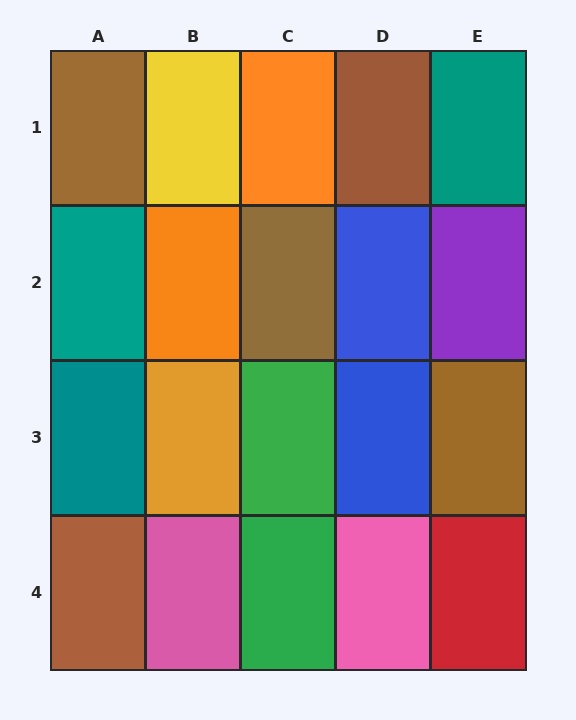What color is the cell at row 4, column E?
Red.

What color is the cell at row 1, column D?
Brown.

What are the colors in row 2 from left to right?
Teal, orange, brown, blue, purple.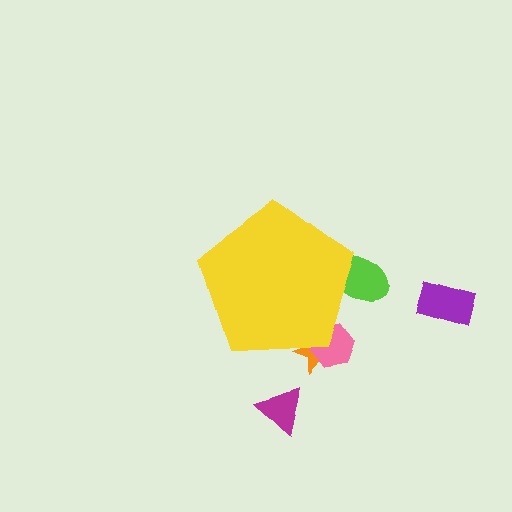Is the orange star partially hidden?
Yes, the orange star is partially hidden behind the yellow pentagon.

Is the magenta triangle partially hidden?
No, the magenta triangle is fully visible.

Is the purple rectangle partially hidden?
No, the purple rectangle is fully visible.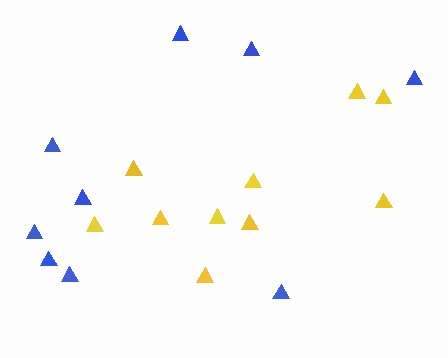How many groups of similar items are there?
There are 2 groups: one group of yellow triangles (10) and one group of blue triangles (9).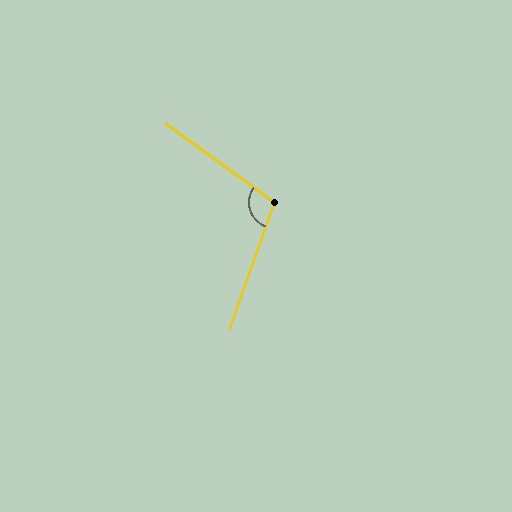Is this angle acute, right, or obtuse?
It is obtuse.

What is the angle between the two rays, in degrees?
Approximately 106 degrees.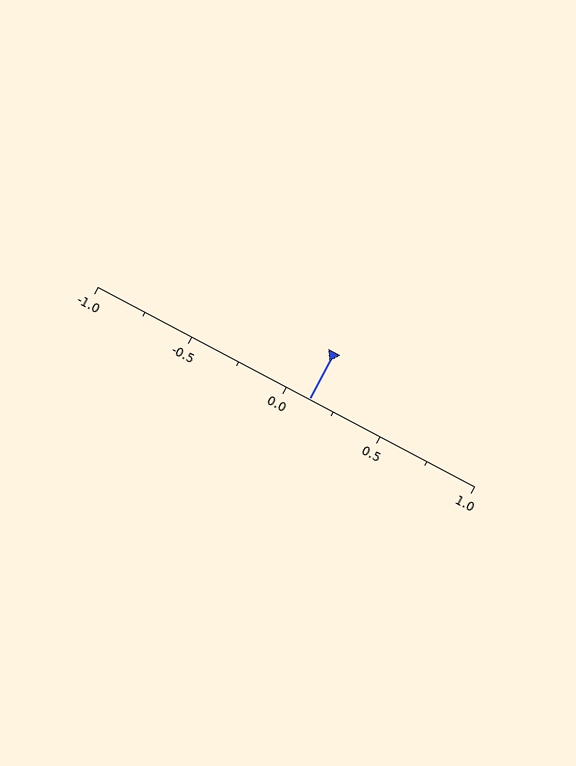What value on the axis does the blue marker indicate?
The marker indicates approximately 0.12.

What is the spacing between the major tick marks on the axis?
The major ticks are spaced 0.5 apart.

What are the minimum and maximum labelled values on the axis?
The axis runs from -1.0 to 1.0.